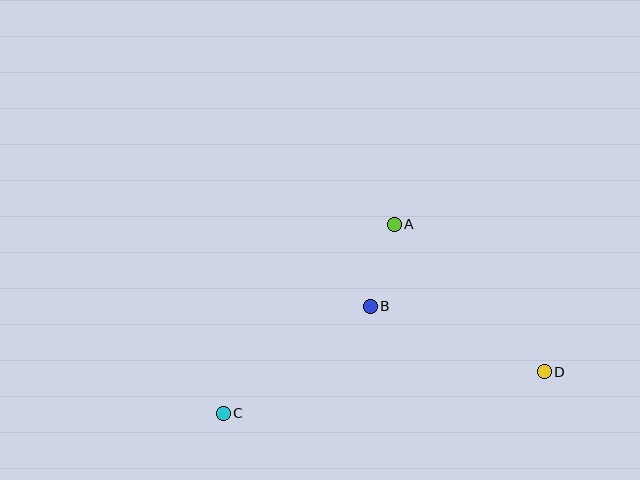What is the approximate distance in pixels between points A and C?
The distance between A and C is approximately 255 pixels.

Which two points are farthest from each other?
Points C and D are farthest from each other.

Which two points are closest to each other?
Points A and B are closest to each other.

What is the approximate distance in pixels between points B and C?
The distance between B and C is approximately 182 pixels.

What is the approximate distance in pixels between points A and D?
The distance between A and D is approximately 211 pixels.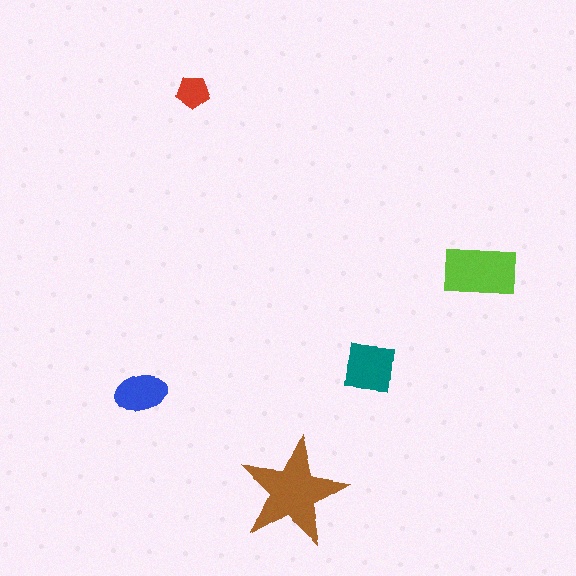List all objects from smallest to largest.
The red pentagon, the blue ellipse, the teal square, the lime rectangle, the brown star.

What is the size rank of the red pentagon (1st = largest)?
5th.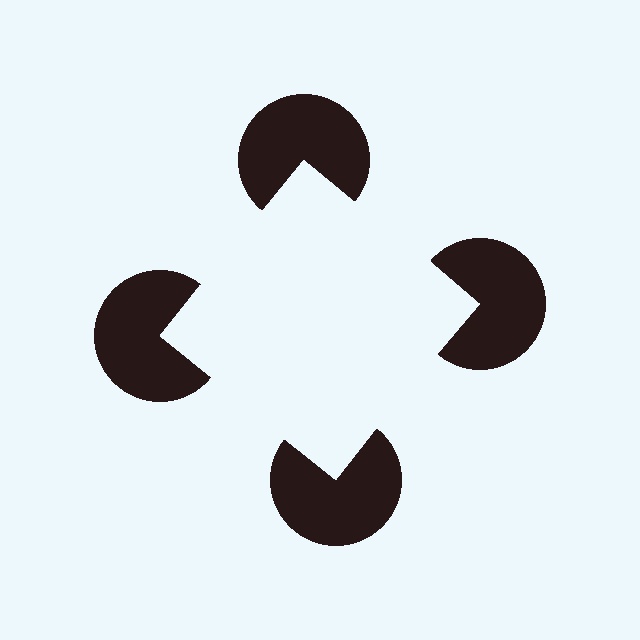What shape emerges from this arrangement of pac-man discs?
An illusory square — its edges are inferred from the aligned wedge cuts in the pac-man discs, not physically drawn.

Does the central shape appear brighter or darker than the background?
It typically appears slightly brighter than the background, even though no actual brightness change is drawn.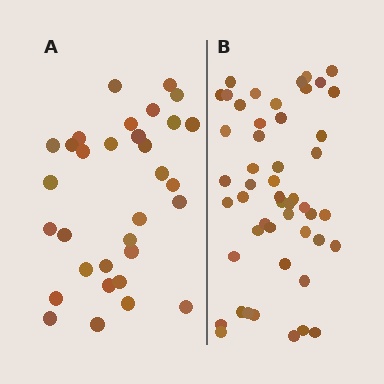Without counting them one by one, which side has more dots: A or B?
Region B (the right region) has more dots.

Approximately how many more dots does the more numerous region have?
Region B has approximately 20 more dots than region A.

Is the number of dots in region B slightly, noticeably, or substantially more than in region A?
Region B has substantially more. The ratio is roughly 1.6 to 1.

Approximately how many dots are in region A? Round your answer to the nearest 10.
About 30 dots. (The exact count is 32, which rounds to 30.)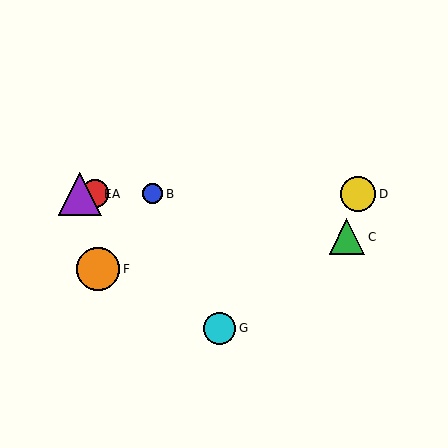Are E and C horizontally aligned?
No, E is at y≈194 and C is at y≈237.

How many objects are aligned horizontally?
4 objects (A, B, D, E) are aligned horizontally.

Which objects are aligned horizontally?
Objects A, B, D, E are aligned horizontally.